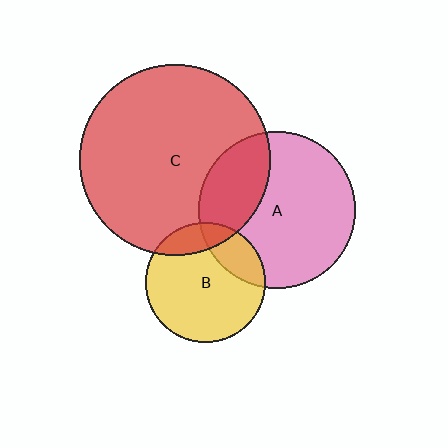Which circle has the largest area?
Circle C (red).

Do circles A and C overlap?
Yes.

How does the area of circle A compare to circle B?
Approximately 1.7 times.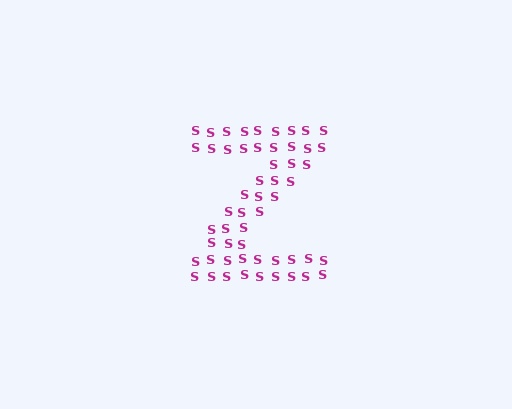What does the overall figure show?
The overall figure shows the letter Z.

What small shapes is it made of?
It is made of small letter S's.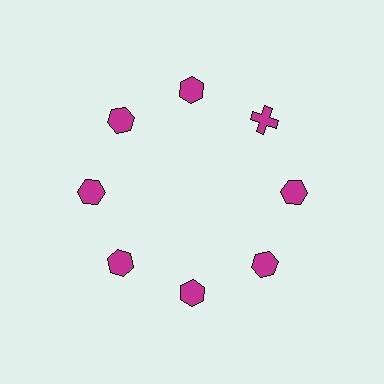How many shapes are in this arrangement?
There are 8 shapes arranged in a ring pattern.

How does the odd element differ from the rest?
It has a different shape: cross instead of hexagon.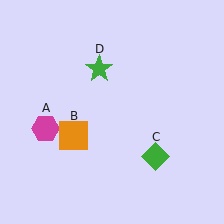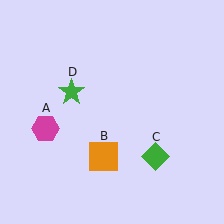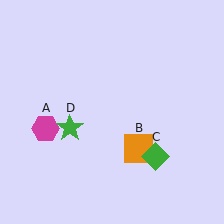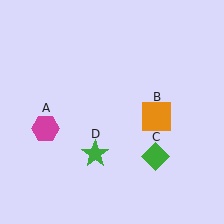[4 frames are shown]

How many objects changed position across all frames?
2 objects changed position: orange square (object B), green star (object D).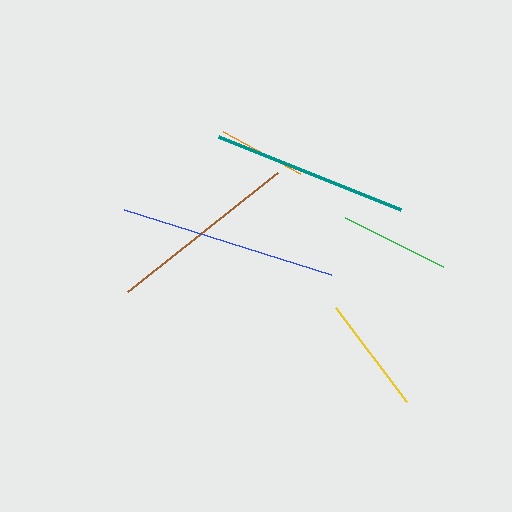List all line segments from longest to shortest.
From longest to shortest: blue, teal, brown, yellow, green, orange.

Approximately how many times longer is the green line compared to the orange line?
The green line is approximately 1.3 times the length of the orange line.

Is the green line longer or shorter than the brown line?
The brown line is longer than the green line.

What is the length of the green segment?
The green segment is approximately 110 pixels long.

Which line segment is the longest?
The blue line is the longest at approximately 217 pixels.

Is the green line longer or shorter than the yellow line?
The yellow line is longer than the green line.